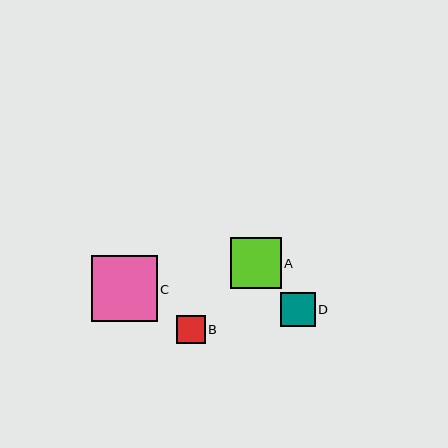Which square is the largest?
Square C is the largest with a size of approximately 66 pixels.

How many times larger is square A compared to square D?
Square A is approximately 1.5 times the size of square D.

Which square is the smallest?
Square B is the smallest with a size of approximately 28 pixels.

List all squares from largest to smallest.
From largest to smallest: C, A, D, B.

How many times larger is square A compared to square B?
Square A is approximately 1.8 times the size of square B.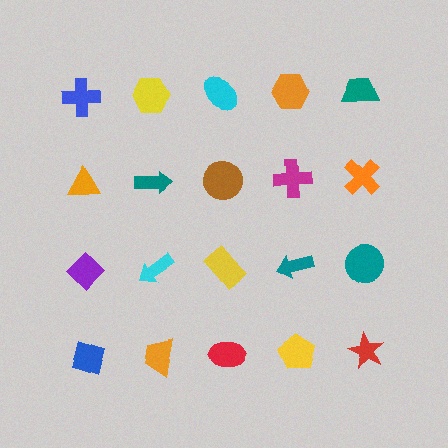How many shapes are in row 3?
5 shapes.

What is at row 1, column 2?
A yellow hexagon.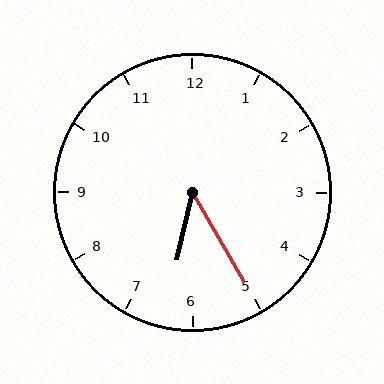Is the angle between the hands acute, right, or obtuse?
It is acute.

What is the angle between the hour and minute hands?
Approximately 42 degrees.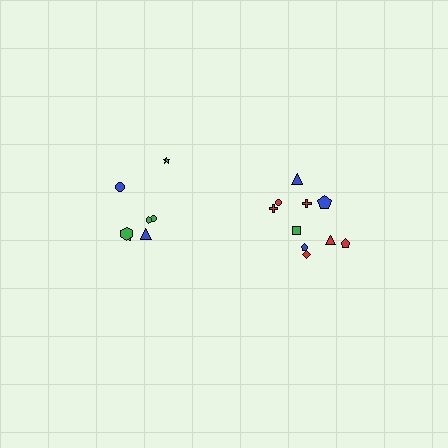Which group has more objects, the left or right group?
The right group.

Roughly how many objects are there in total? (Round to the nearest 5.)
Roughly 15 objects in total.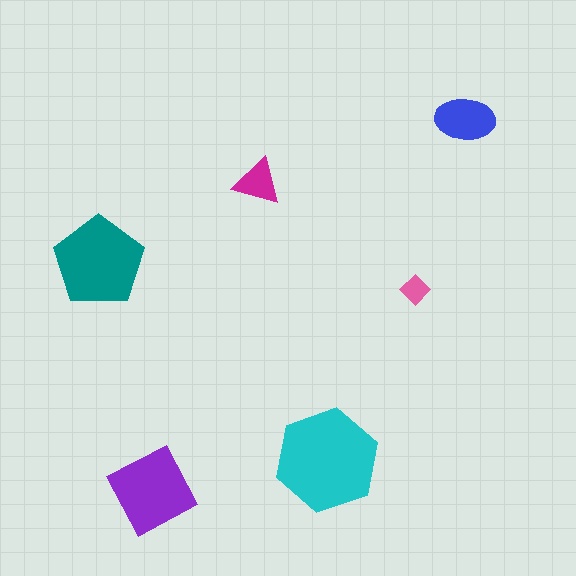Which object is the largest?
The cyan hexagon.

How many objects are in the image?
There are 6 objects in the image.